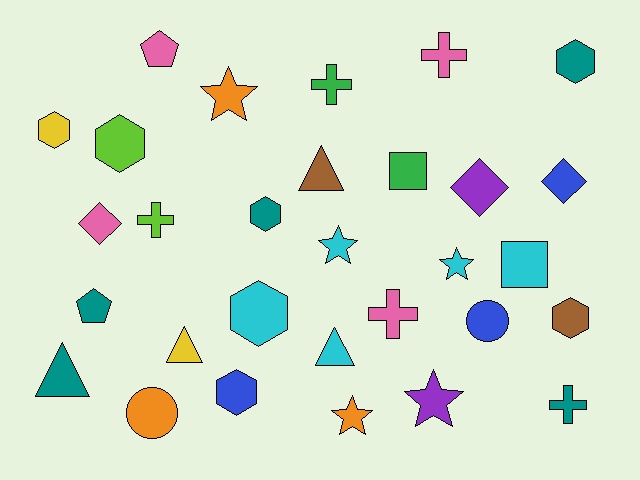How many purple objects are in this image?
There are 2 purple objects.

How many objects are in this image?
There are 30 objects.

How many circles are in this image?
There are 2 circles.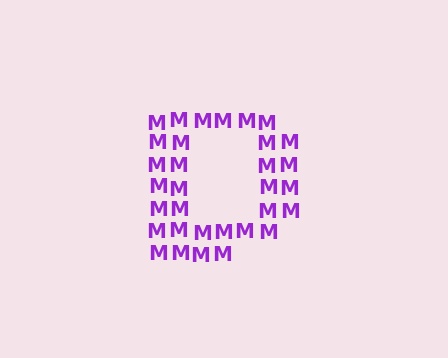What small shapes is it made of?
It is made of small letter M's.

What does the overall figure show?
The overall figure shows the letter D.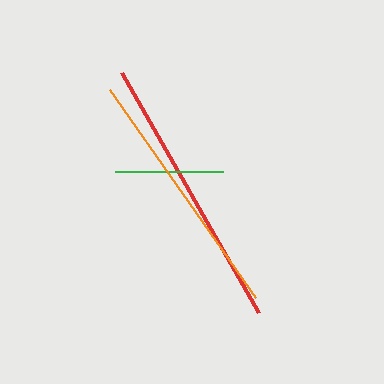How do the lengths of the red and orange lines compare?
The red and orange lines are approximately the same length.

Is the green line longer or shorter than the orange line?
The orange line is longer than the green line.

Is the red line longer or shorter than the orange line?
The red line is longer than the orange line.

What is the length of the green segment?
The green segment is approximately 108 pixels long.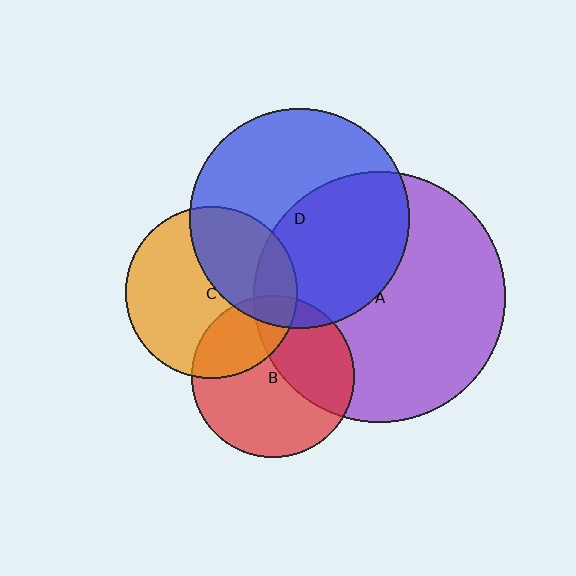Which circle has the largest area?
Circle A (purple).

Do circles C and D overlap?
Yes.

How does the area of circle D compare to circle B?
Approximately 1.8 times.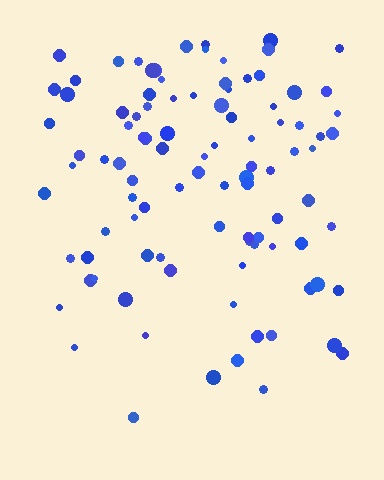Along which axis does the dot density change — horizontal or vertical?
Vertical.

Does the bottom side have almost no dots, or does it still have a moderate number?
Still a moderate number, just noticeably fewer than the top.